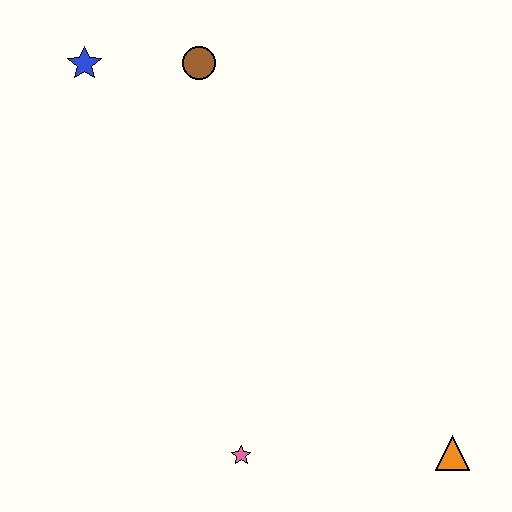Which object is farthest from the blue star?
The orange triangle is farthest from the blue star.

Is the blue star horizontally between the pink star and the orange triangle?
No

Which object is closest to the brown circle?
The blue star is closest to the brown circle.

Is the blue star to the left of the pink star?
Yes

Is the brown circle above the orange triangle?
Yes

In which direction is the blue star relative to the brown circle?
The blue star is to the left of the brown circle.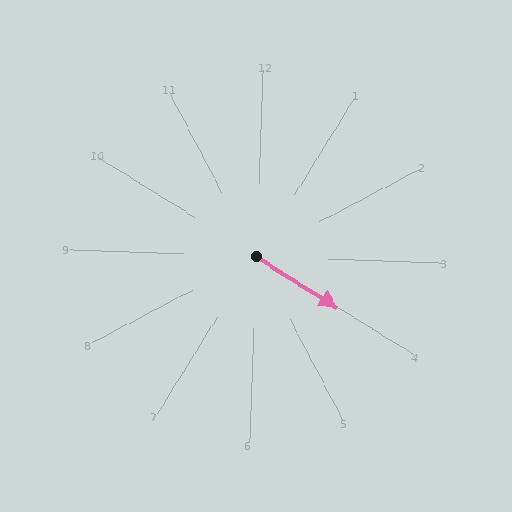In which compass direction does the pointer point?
Southeast.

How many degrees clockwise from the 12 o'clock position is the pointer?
Approximately 120 degrees.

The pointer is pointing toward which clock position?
Roughly 4 o'clock.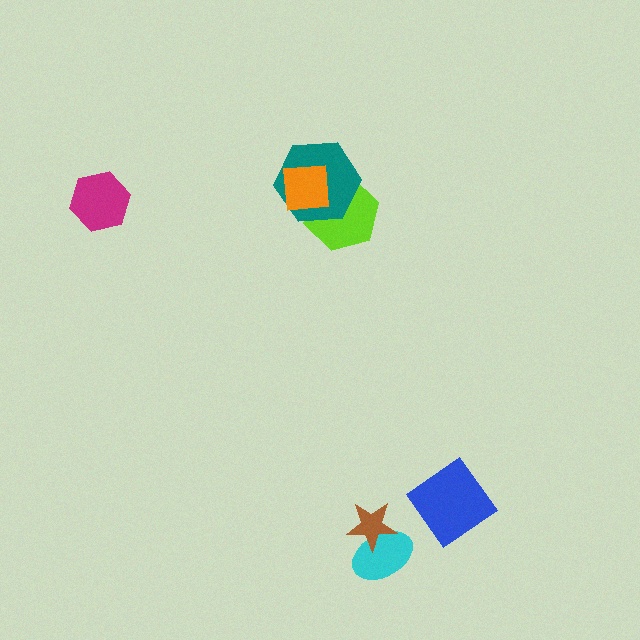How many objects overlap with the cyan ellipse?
1 object overlaps with the cyan ellipse.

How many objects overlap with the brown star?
1 object overlaps with the brown star.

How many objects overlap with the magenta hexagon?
0 objects overlap with the magenta hexagon.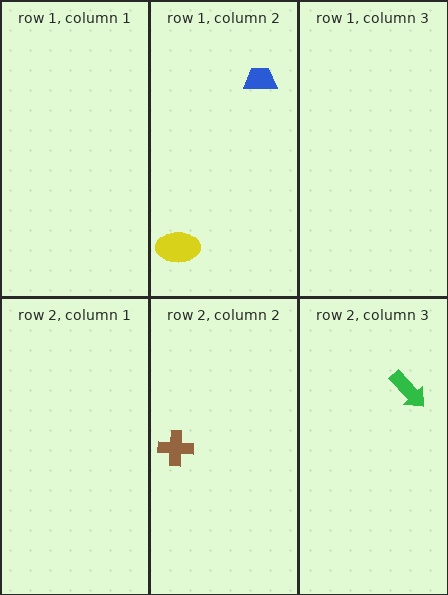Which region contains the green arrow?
The row 2, column 3 region.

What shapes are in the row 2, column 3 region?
The green arrow.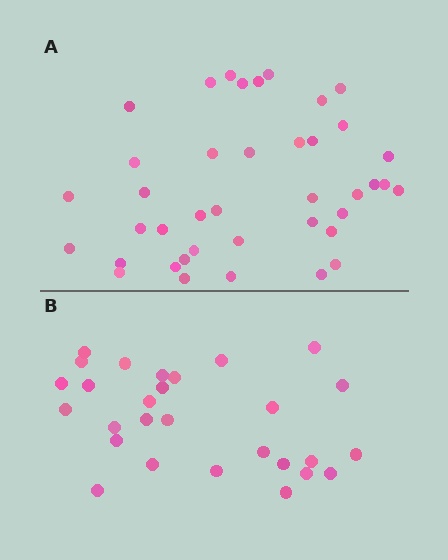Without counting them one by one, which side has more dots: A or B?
Region A (the top region) has more dots.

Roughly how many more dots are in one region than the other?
Region A has roughly 12 or so more dots than region B.